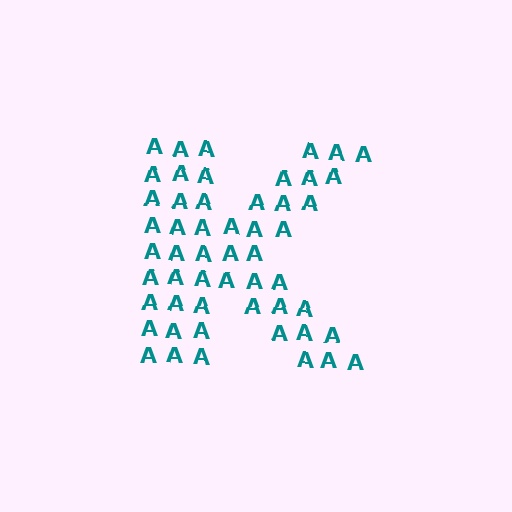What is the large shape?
The large shape is the letter K.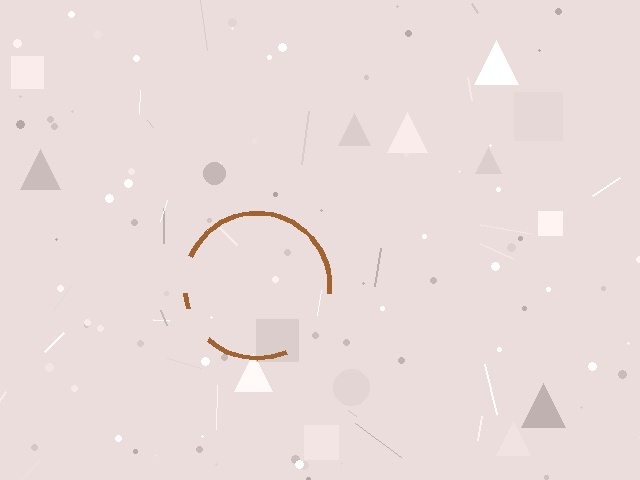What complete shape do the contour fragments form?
The contour fragments form a circle.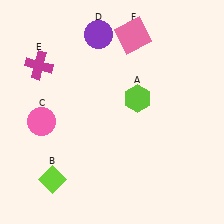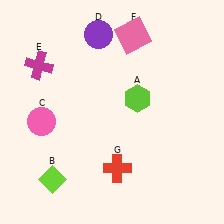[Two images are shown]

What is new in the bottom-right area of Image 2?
A red cross (G) was added in the bottom-right area of Image 2.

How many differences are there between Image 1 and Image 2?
There is 1 difference between the two images.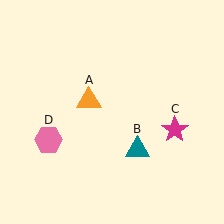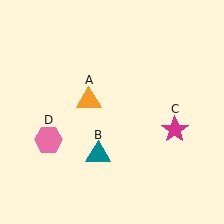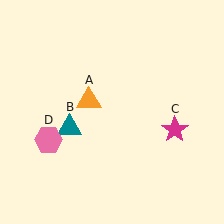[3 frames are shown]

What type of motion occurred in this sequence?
The teal triangle (object B) rotated clockwise around the center of the scene.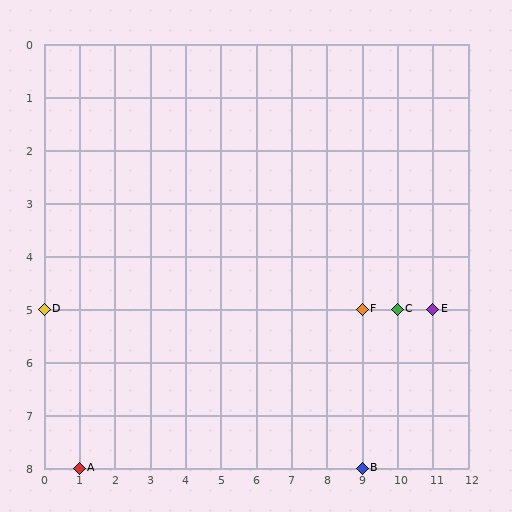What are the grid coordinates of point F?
Point F is at grid coordinates (9, 5).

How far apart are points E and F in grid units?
Points E and F are 2 columns apart.